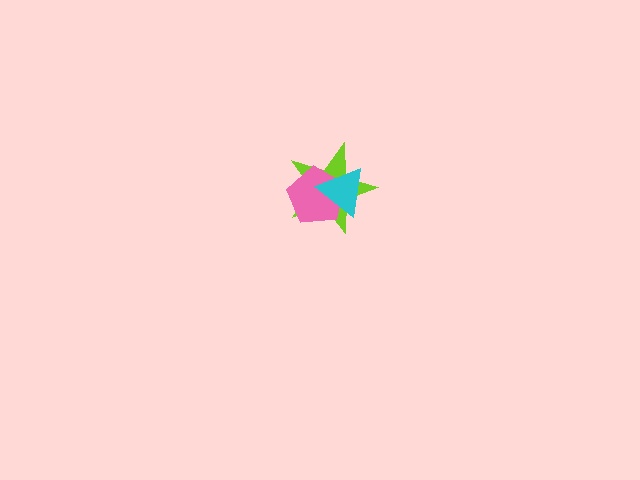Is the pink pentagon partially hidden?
Yes, it is partially covered by another shape.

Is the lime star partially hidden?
Yes, it is partially covered by another shape.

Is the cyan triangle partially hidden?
No, no other shape covers it.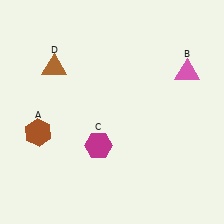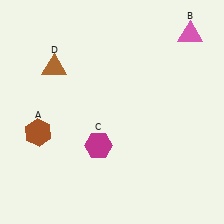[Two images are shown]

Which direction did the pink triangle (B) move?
The pink triangle (B) moved up.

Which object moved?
The pink triangle (B) moved up.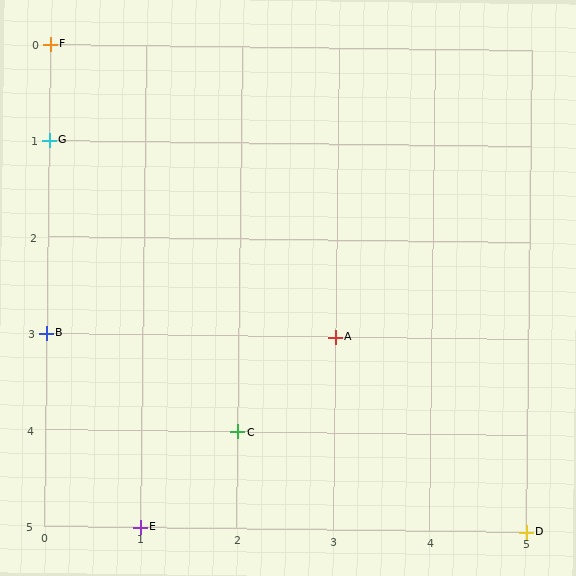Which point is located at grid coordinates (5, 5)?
Point D is at (5, 5).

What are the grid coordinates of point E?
Point E is at grid coordinates (1, 5).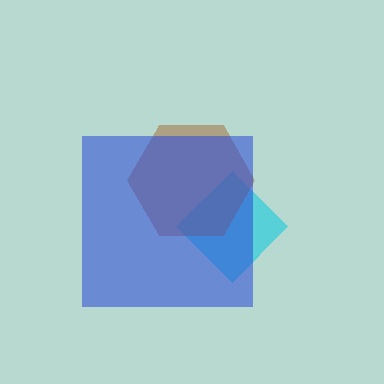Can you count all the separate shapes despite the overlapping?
Yes, there are 3 separate shapes.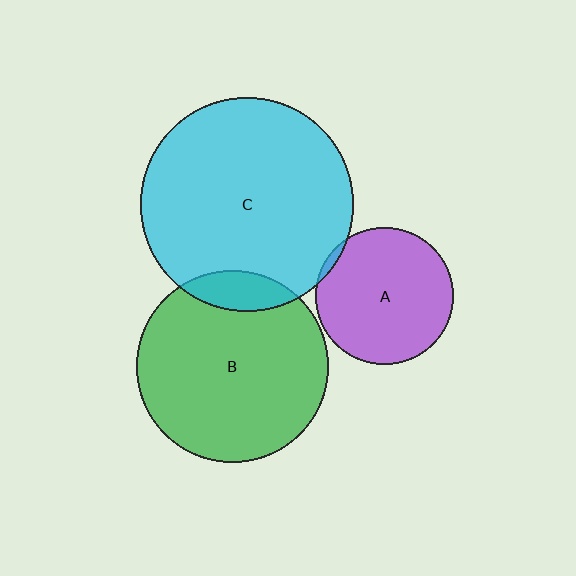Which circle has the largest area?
Circle C (cyan).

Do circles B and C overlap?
Yes.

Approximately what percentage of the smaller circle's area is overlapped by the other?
Approximately 10%.